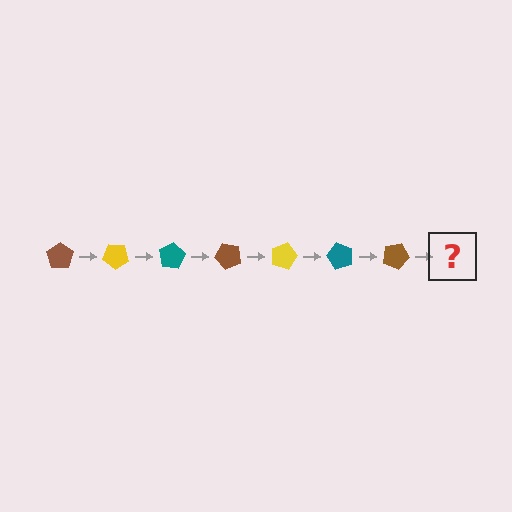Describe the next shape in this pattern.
It should be a yellow pentagon, rotated 280 degrees from the start.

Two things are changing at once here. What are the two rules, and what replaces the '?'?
The two rules are that it rotates 40 degrees each step and the color cycles through brown, yellow, and teal. The '?' should be a yellow pentagon, rotated 280 degrees from the start.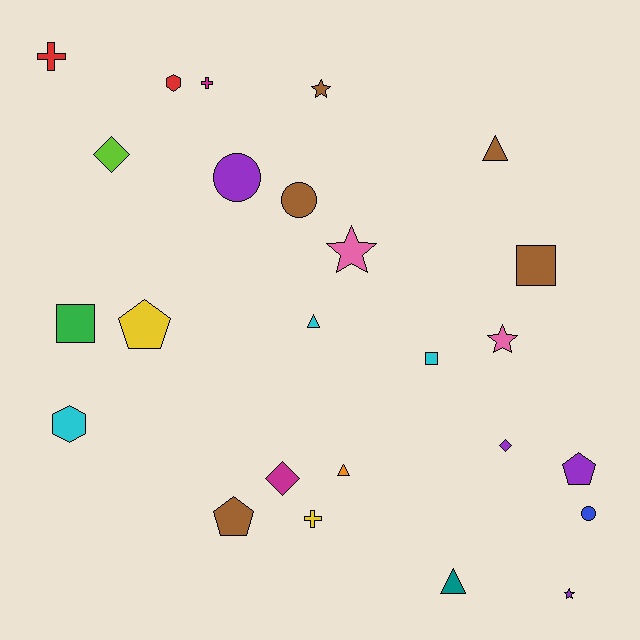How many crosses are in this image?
There are 3 crosses.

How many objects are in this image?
There are 25 objects.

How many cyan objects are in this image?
There are 3 cyan objects.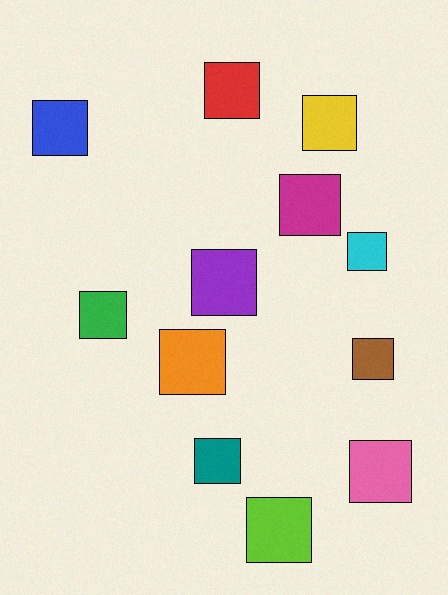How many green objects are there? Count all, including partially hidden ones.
There is 1 green object.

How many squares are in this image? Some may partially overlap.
There are 12 squares.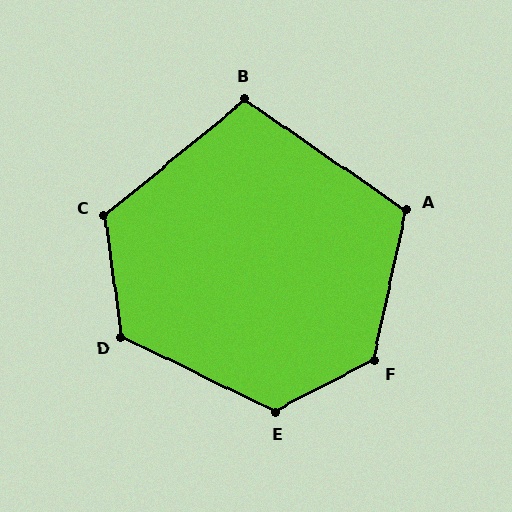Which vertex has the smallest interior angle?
B, at approximately 106 degrees.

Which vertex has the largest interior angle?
F, at approximately 130 degrees.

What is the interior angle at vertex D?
Approximately 124 degrees (obtuse).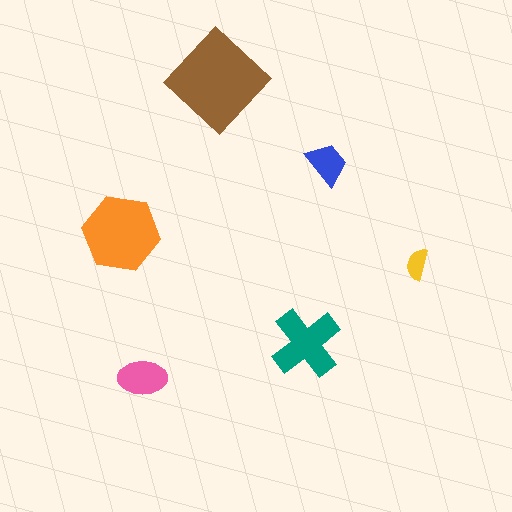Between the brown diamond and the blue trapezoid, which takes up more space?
The brown diamond.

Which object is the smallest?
The yellow semicircle.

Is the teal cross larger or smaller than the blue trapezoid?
Larger.